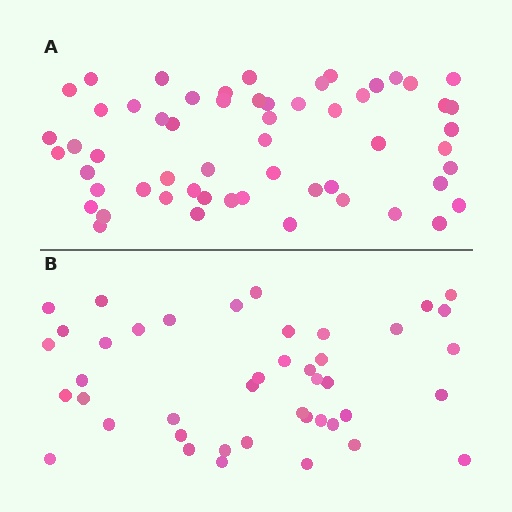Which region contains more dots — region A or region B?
Region A (the top region) has more dots.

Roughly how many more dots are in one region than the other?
Region A has approximately 15 more dots than region B.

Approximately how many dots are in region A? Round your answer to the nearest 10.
About 60 dots. (The exact count is 57, which rounds to 60.)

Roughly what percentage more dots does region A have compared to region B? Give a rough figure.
About 35% more.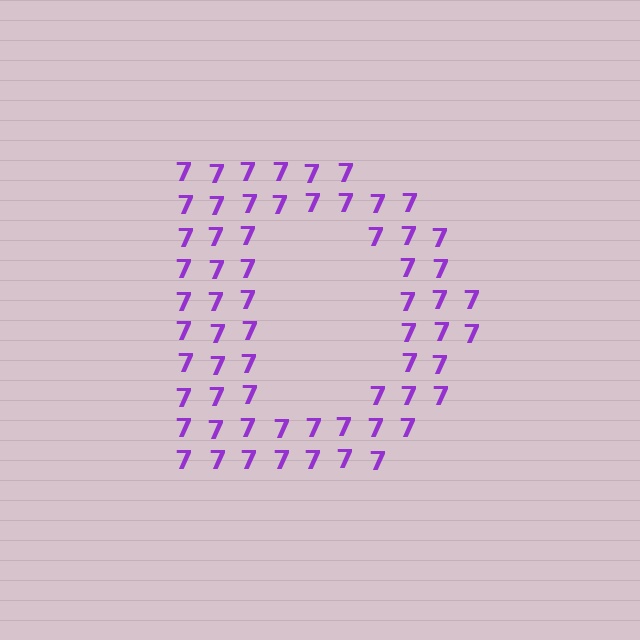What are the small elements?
The small elements are digit 7's.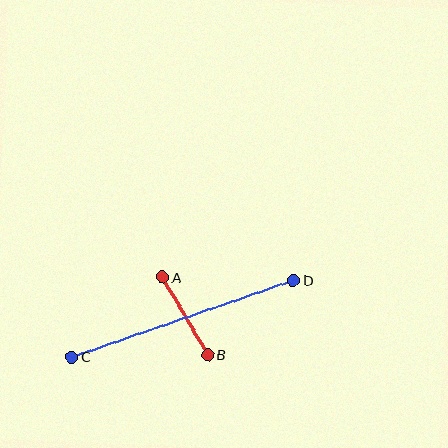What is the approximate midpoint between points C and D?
The midpoint is at approximately (183, 318) pixels.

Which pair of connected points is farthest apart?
Points C and D are farthest apart.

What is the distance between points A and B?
The distance is approximately 90 pixels.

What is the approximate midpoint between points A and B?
The midpoint is at approximately (185, 316) pixels.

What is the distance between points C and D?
The distance is approximately 234 pixels.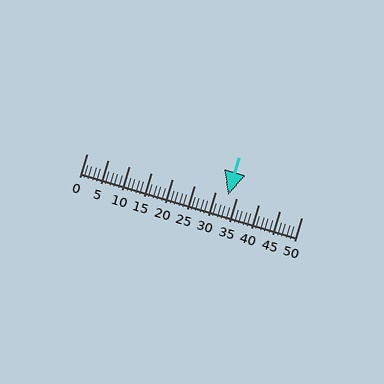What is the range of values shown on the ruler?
The ruler shows values from 0 to 50.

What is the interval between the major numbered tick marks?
The major tick marks are spaced 5 units apart.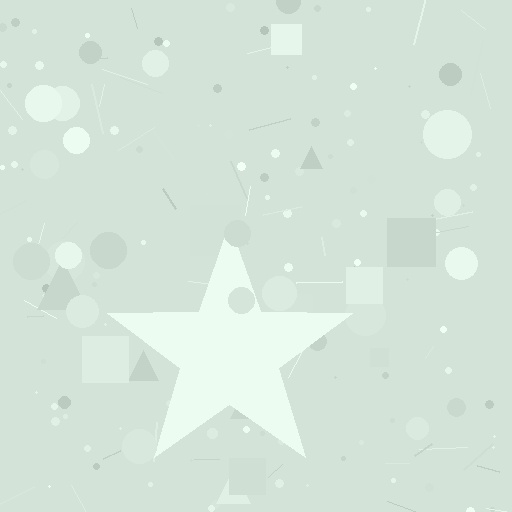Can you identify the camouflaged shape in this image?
The camouflaged shape is a star.